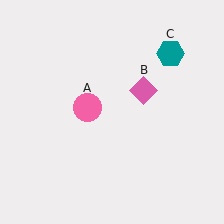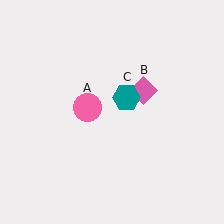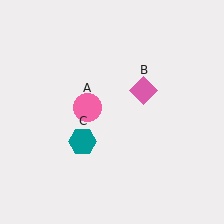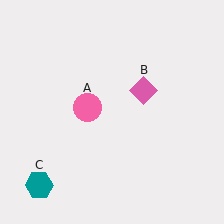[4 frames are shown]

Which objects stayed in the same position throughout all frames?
Pink circle (object A) and pink diamond (object B) remained stationary.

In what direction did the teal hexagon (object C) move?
The teal hexagon (object C) moved down and to the left.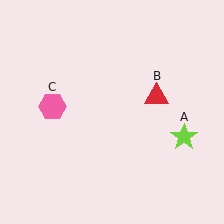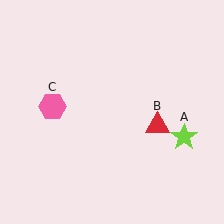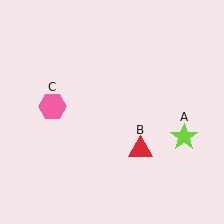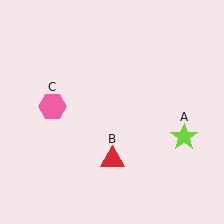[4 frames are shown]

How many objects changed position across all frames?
1 object changed position: red triangle (object B).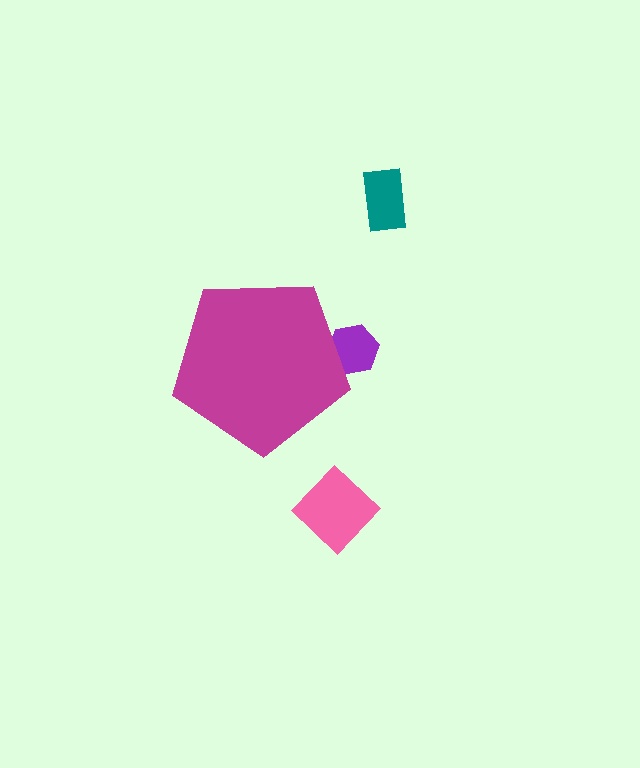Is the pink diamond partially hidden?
No, the pink diamond is fully visible.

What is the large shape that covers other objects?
A magenta pentagon.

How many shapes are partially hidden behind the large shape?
1 shape is partially hidden.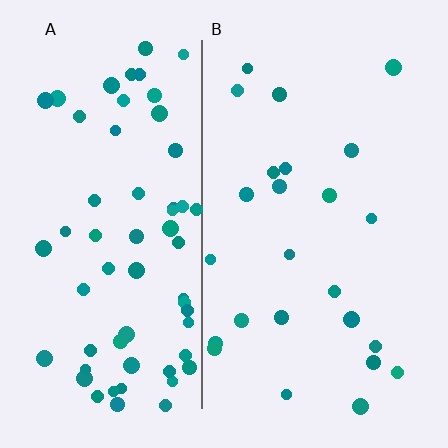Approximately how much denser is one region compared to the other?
Approximately 2.6× — region A over region B.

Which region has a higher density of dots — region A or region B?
A (the left).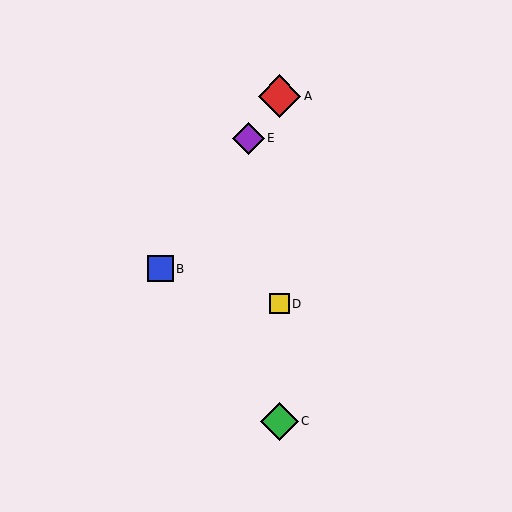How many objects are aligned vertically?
3 objects (A, C, D) are aligned vertically.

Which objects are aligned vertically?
Objects A, C, D are aligned vertically.